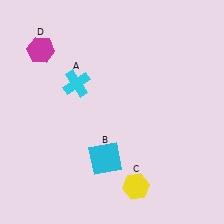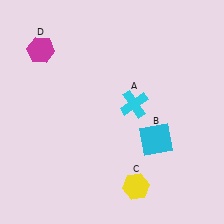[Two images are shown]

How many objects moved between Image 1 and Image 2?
2 objects moved between the two images.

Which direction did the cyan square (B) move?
The cyan square (B) moved right.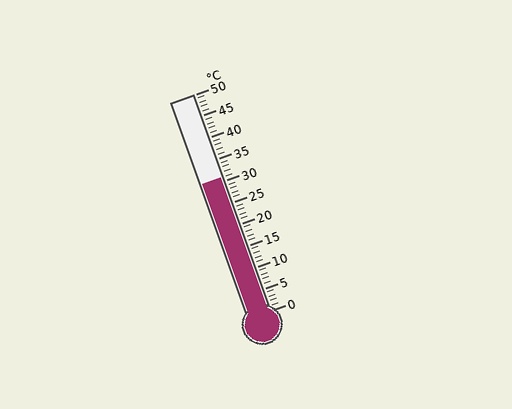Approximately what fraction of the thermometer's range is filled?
The thermometer is filled to approximately 60% of its range.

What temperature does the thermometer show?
The thermometer shows approximately 31°C.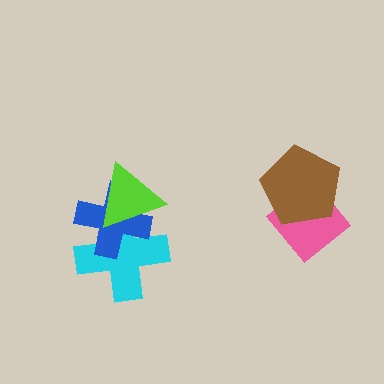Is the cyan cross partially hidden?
Yes, it is partially covered by another shape.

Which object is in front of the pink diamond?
The brown pentagon is in front of the pink diamond.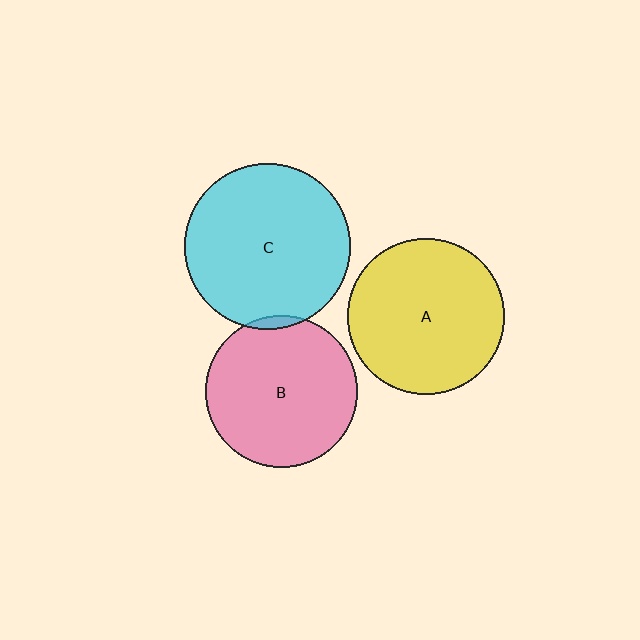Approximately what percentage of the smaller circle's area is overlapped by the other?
Approximately 5%.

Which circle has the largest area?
Circle C (cyan).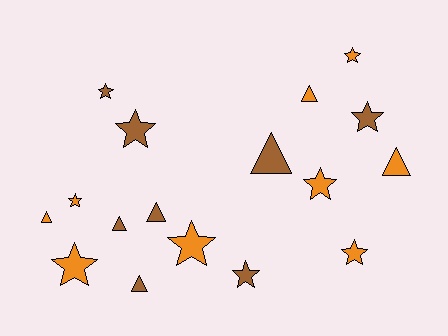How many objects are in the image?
There are 17 objects.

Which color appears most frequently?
Orange, with 9 objects.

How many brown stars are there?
There are 4 brown stars.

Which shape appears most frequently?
Star, with 10 objects.